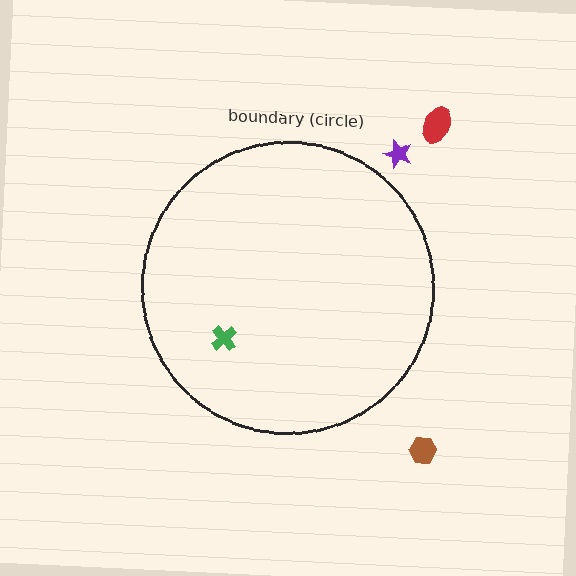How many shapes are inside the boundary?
1 inside, 3 outside.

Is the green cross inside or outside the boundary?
Inside.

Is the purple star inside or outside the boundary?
Outside.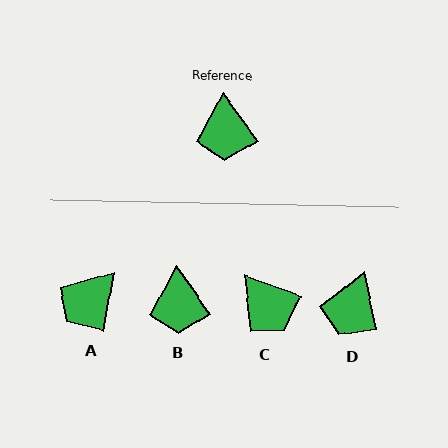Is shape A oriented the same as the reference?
No, it is off by about 46 degrees.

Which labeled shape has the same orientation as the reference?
B.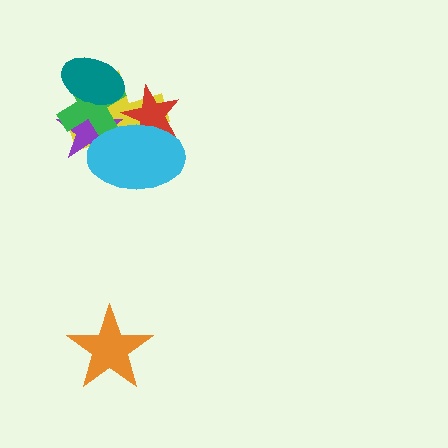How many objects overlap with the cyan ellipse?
4 objects overlap with the cyan ellipse.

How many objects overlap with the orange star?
0 objects overlap with the orange star.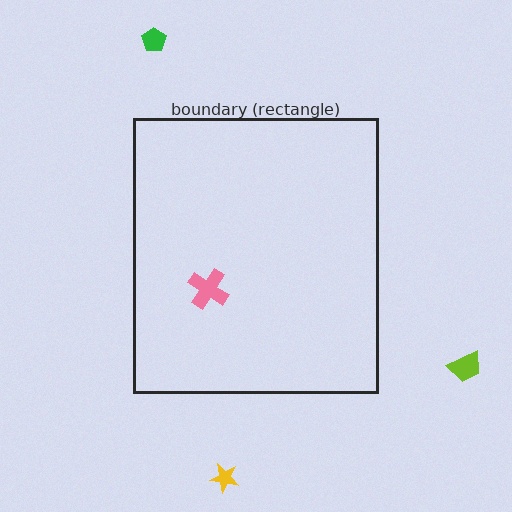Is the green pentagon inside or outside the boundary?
Outside.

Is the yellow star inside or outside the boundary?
Outside.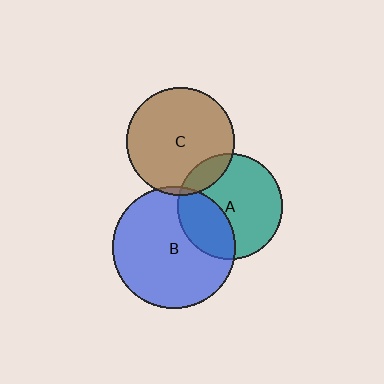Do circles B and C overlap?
Yes.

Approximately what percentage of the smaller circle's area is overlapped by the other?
Approximately 5%.